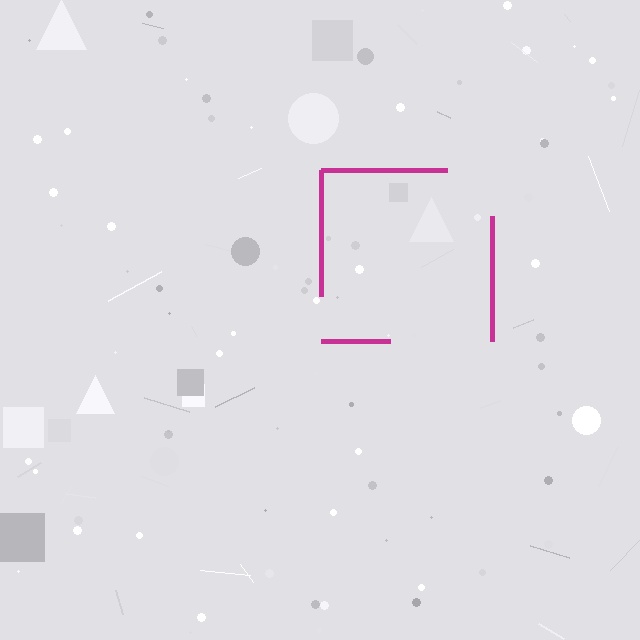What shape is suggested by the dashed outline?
The dashed outline suggests a square.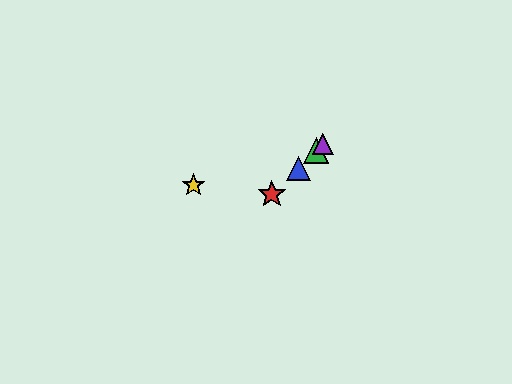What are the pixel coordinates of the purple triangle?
The purple triangle is at (323, 144).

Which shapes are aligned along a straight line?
The red star, the blue triangle, the green triangle, the purple triangle are aligned along a straight line.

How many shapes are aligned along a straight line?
4 shapes (the red star, the blue triangle, the green triangle, the purple triangle) are aligned along a straight line.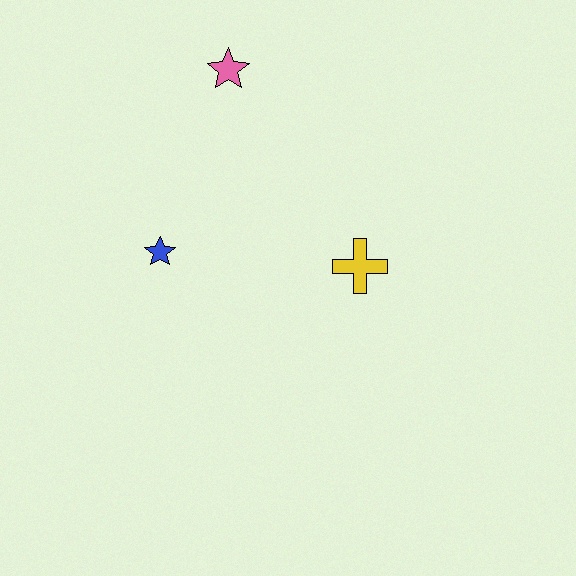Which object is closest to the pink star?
The blue star is closest to the pink star.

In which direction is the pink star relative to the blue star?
The pink star is above the blue star.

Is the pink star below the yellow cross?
No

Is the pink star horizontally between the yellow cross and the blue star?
Yes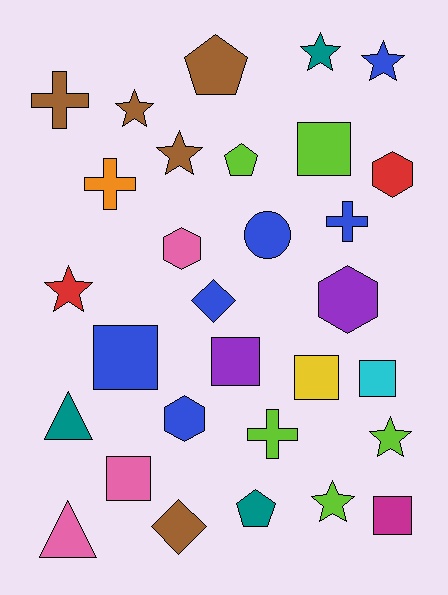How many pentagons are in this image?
There are 3 pentagons.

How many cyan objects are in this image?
There is 1 cyan object.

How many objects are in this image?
There are 30 objects.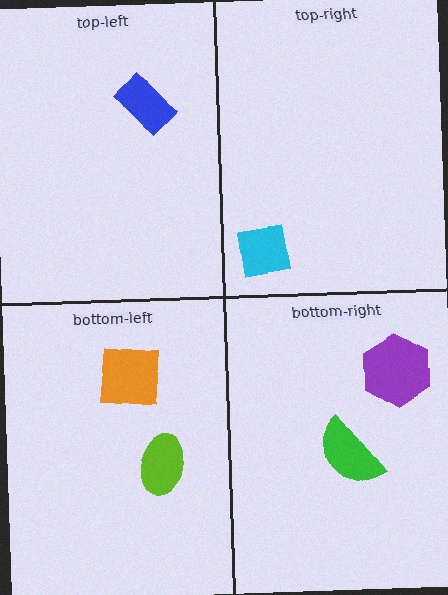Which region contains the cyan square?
The top-right region.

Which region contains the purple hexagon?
The bottom-right region.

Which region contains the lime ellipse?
The bottom-left region.